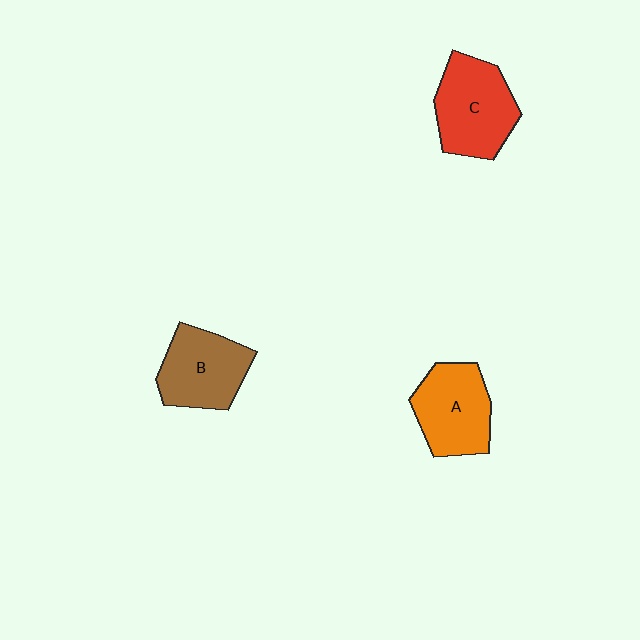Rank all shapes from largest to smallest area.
From largest to smallest: C (red), A (orange), B (brown).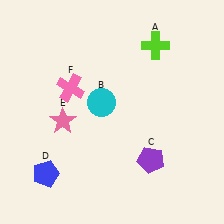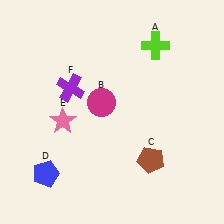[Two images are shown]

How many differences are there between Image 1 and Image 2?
There are 3 differences between the two images.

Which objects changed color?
B changed from cyan to magenta. C changed from purple to brown. F changed from pink to purple.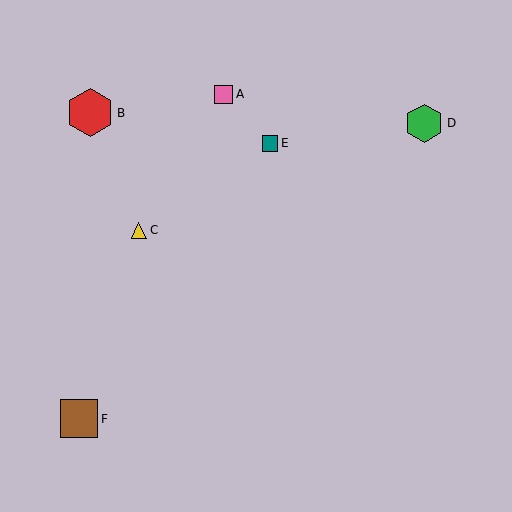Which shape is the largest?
The red hexagon (labeled B) is the largest.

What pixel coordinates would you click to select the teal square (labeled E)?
Click at (270, 143) to select the teal square E.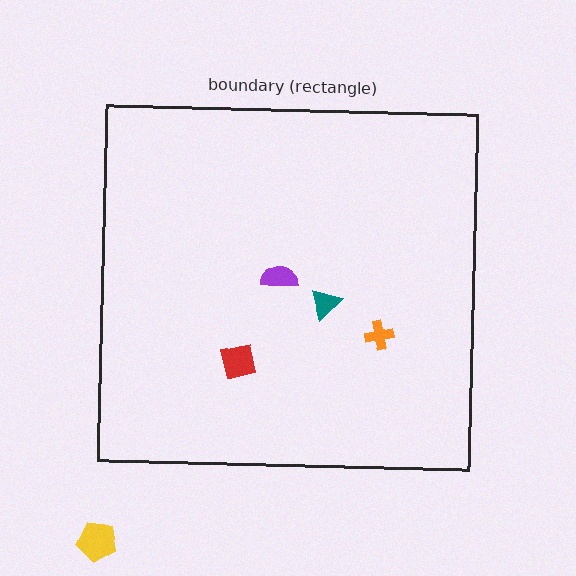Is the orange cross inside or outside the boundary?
Inside.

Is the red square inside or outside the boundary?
Inside.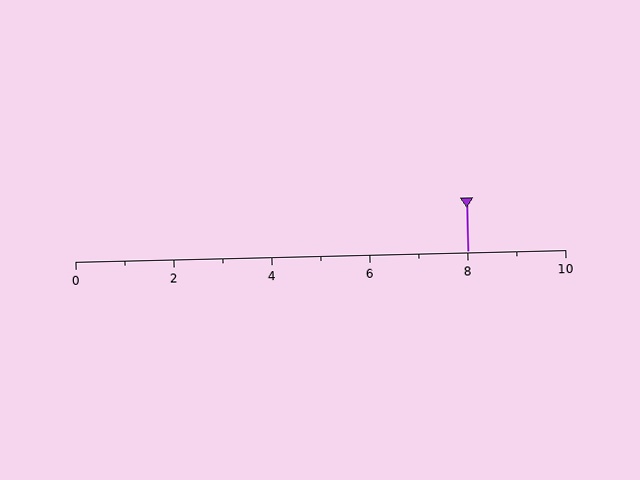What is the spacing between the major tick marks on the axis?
The major ticks are spaced 2 apart.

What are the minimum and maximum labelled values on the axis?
The axis runs from 0 to 10.